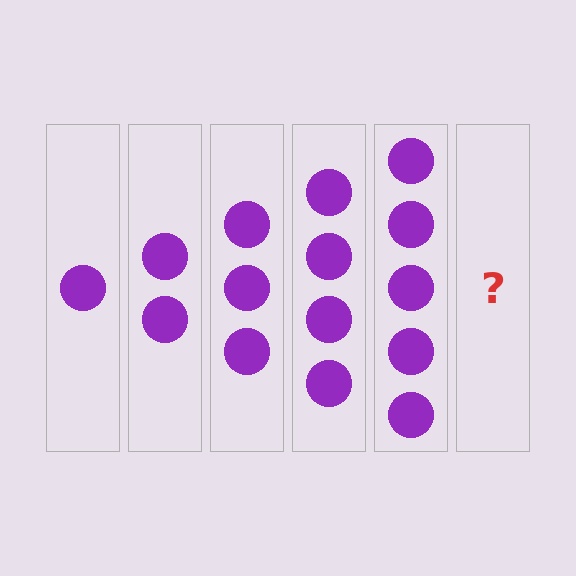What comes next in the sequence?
The next element should be 6 circles.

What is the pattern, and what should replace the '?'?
The pattern is that each step adds one more circle. The '?' should be 6 circles.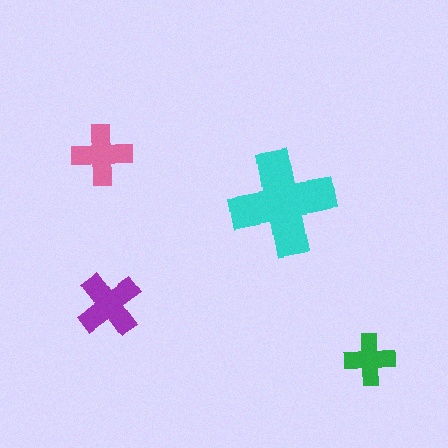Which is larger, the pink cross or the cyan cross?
The cyan one.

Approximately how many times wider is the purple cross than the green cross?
About 1.5 times wider.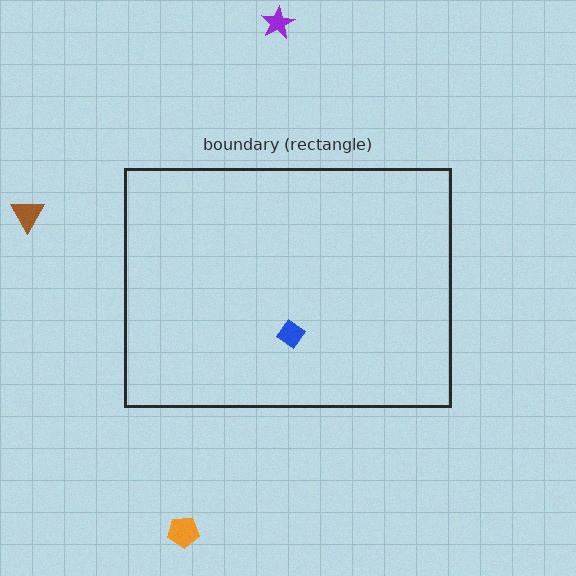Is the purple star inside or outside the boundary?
Outside.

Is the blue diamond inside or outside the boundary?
Inside.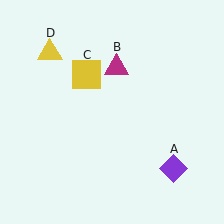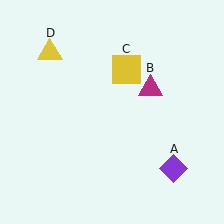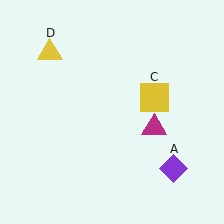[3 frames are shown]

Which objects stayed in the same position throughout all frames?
Purple diamond (object A) and yellow triangle (object D) remained stationary.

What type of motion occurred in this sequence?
The magenta triangle (object B), yellow square (object C) rotated clockwise around the center of the scene.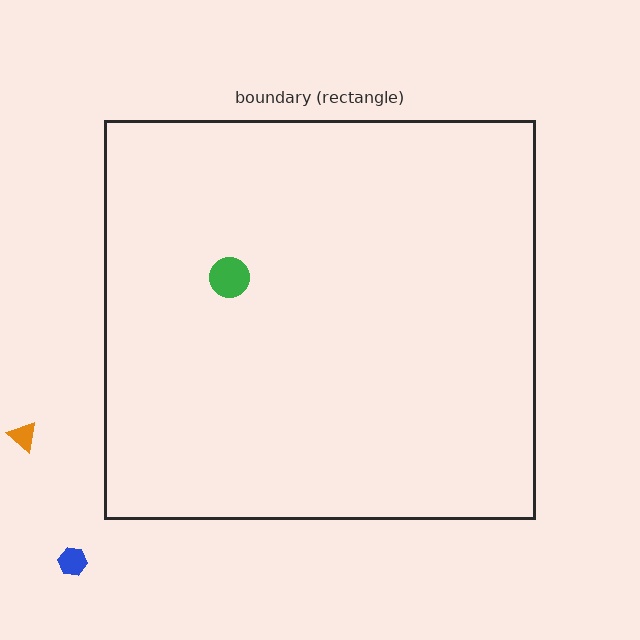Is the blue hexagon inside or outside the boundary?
Outside.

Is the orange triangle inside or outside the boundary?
Outside.